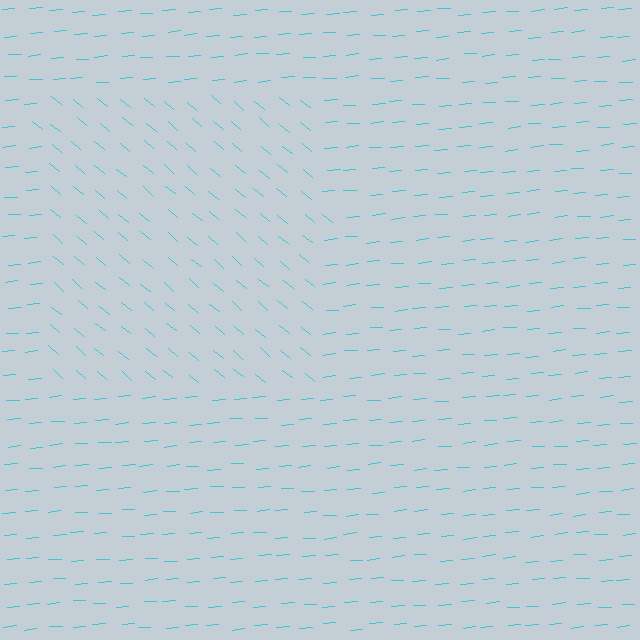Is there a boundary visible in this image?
Yes, there is a texture boundary formed by a change in line orientation.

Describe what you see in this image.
The image is filled with small cyan line segments. A rectangle region in the image has lines oriented differently from the surrounding lines, creating a visible texture boundary.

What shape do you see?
I see a rectangle.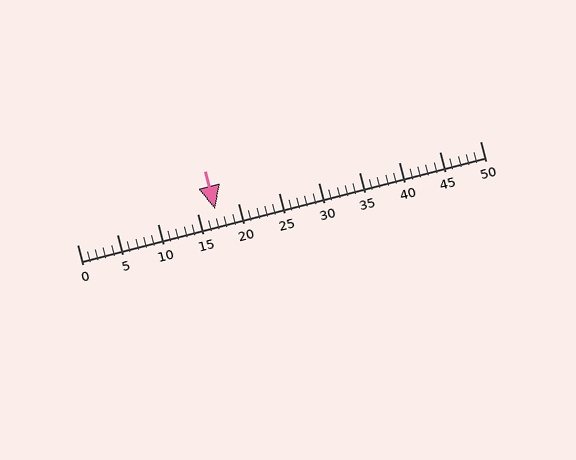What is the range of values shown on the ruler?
The ruler shows values from 0 to 50.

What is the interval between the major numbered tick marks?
The major tick marks are spaced 5 units apart.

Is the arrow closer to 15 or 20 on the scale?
The arrow is closer to 15.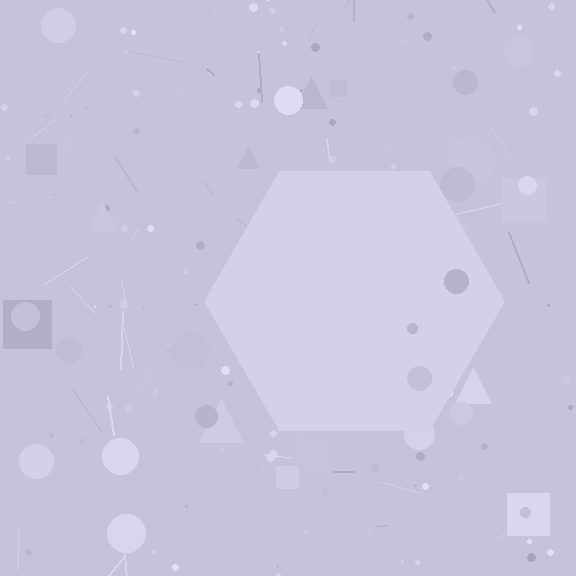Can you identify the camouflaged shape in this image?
The camouflaged shape is a hexagon.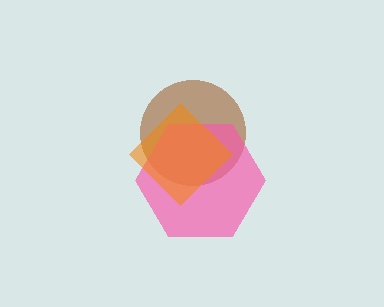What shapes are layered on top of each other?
The layered shapes are: a brown circle, a pink hexagon, an orange diamond.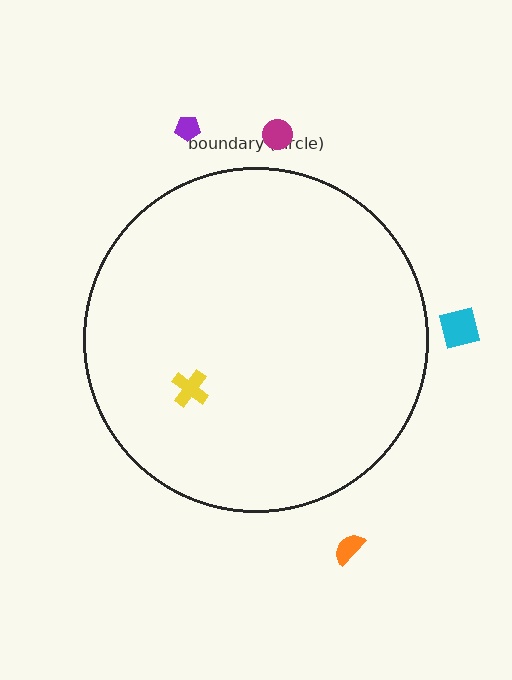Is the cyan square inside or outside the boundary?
Outside.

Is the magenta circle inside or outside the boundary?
Outside.